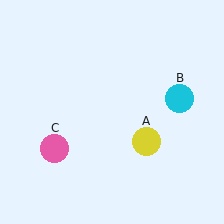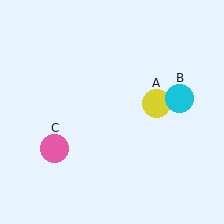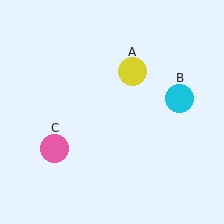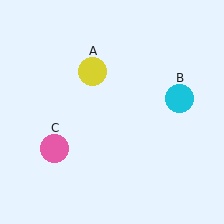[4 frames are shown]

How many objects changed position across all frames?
1 object changed position: yellow circle (object A).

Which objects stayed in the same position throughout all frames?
Cyan circle (object B) and pink circle (object C) remained stationary.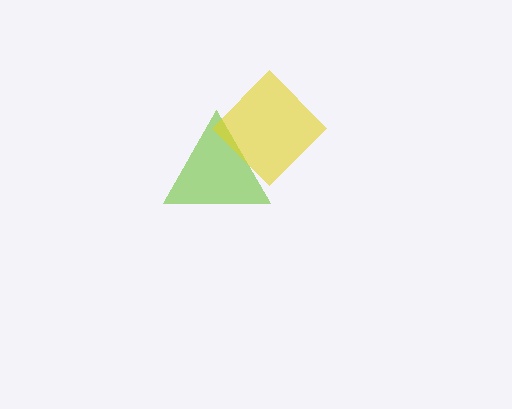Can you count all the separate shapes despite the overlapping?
Yes, there are 2 separate shapes.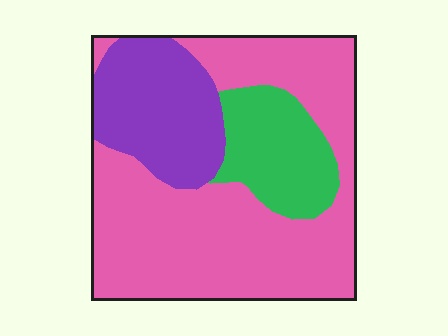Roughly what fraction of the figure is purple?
Purple covers 22% of the figure.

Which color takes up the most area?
Pink, at roughly 60%.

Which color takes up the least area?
Green, at roughly 15%.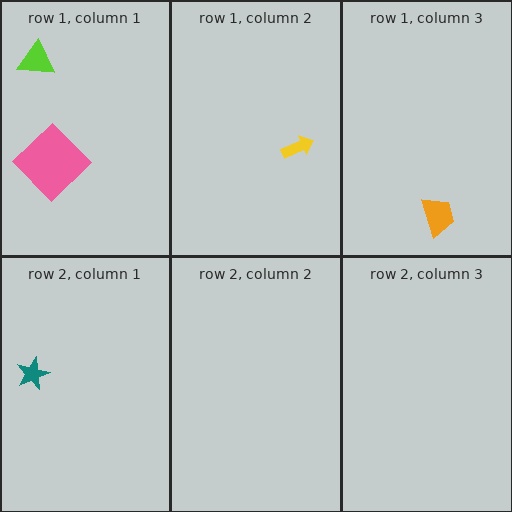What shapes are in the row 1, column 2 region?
The yellow arrow.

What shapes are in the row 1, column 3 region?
The orange trapezoid.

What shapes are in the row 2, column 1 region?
The teal star.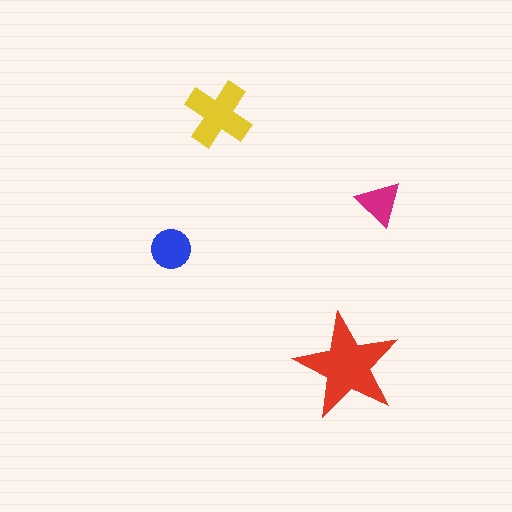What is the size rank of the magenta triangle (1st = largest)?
4th.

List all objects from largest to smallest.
The red star, the yellow cross, the blue circle, the magenta triangle.